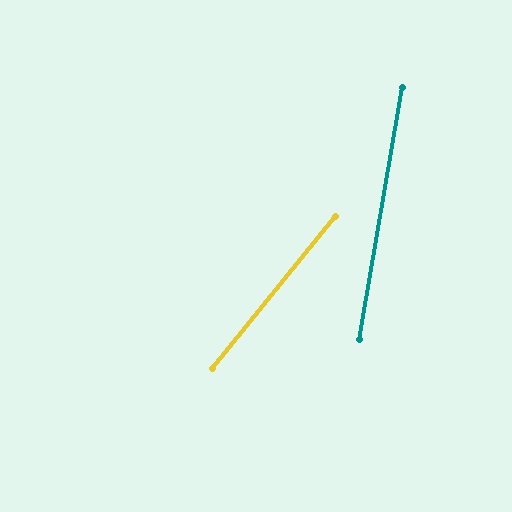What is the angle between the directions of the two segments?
Approximately 29 degrees.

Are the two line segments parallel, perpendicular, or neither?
Neither parallel nor perpendicular — they differ by about 29°.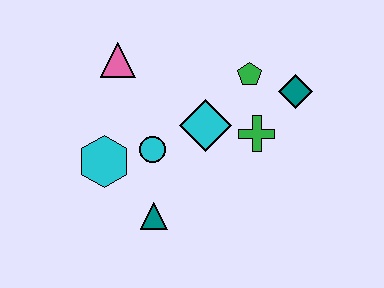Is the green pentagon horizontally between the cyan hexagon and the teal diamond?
Yes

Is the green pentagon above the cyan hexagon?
Yes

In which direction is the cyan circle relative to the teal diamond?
The cyan circle is to the left of the teal diamond.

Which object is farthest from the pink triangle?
The teal diamond is farthest from the pink triangle.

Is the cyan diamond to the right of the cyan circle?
Yes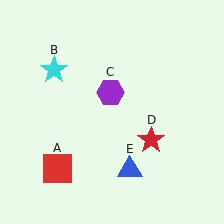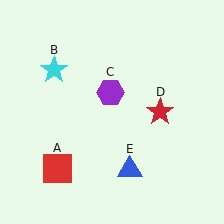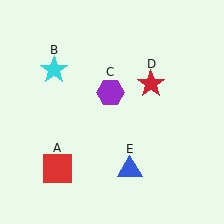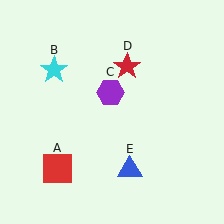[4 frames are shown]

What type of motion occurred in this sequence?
The red star (object D) rotated counterclockwise around the center of the scene.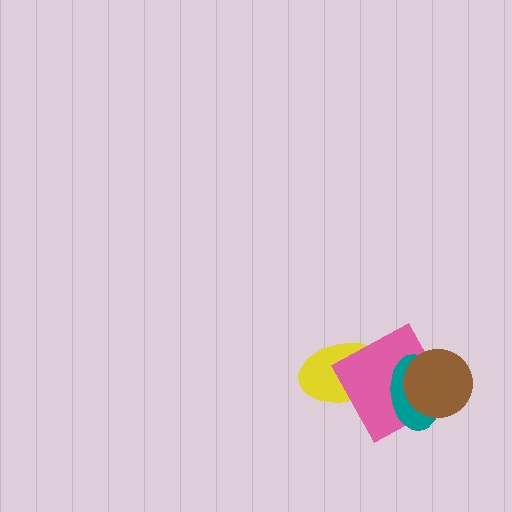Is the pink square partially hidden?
Yes, it is partially covered by another shape.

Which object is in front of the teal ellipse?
The brown circle is in front of the teal ellipse.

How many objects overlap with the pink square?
3 objects overlap with the pink square.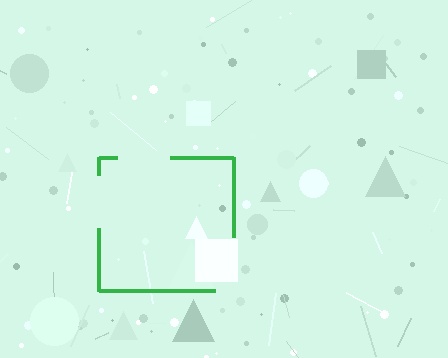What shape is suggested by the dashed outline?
The dashed outline suggests a square.